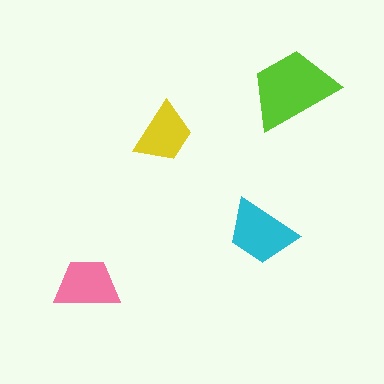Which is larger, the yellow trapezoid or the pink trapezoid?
The pink one.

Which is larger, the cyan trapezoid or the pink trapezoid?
The cyan one.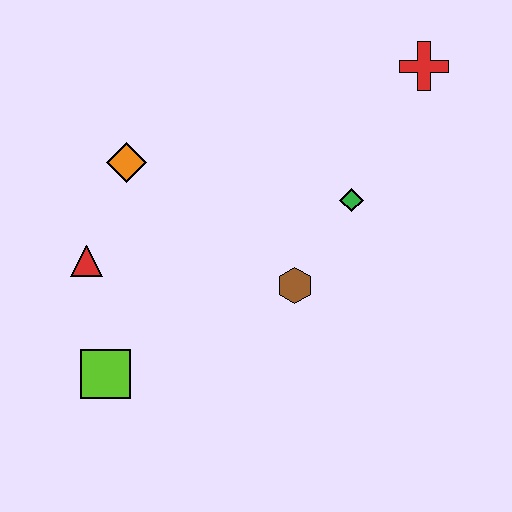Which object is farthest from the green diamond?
The lime square is farthest from the green diamond.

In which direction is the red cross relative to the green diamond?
The red cross is above the green diamond.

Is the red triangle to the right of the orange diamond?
No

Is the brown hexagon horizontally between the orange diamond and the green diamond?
Yes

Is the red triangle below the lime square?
No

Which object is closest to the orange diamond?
The red triangle is closest to the orange diamond.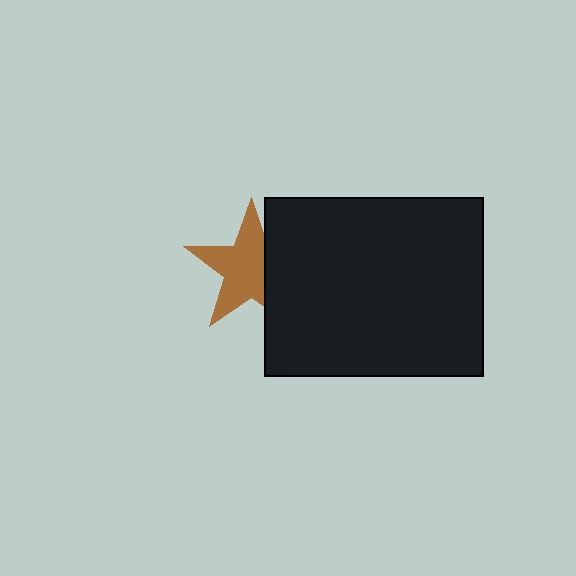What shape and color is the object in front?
The object in front is a black rectangle.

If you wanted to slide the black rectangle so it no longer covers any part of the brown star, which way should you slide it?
Slide it right — that is the most direct way to separate the two shapes.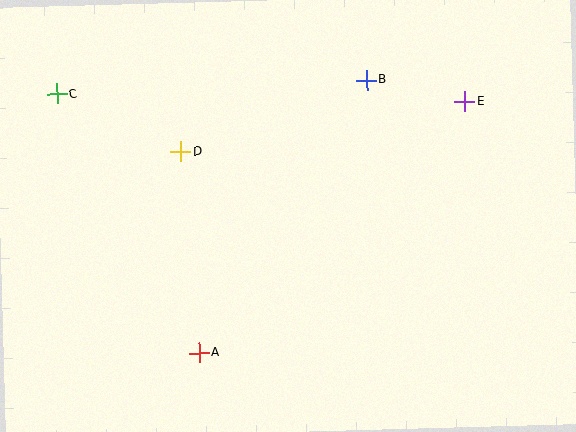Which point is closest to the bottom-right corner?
Point E is closest to the bottom-right corner.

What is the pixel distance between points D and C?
The distance between D and C is 137 pixels.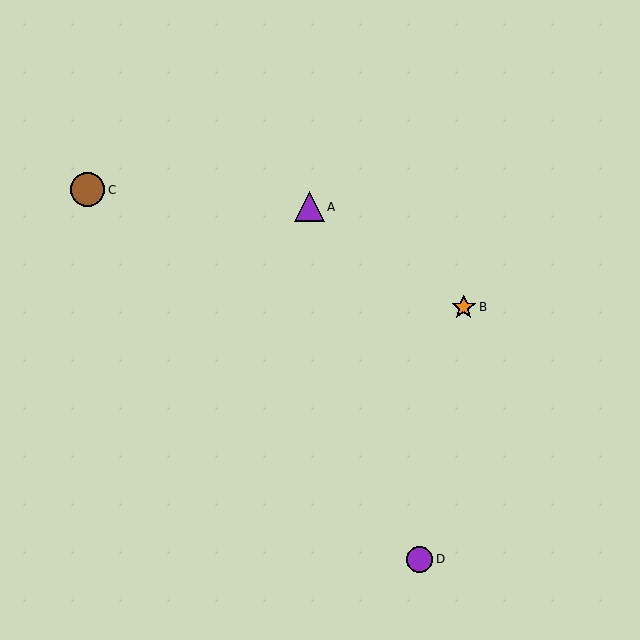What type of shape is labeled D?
Shape D is a purple circle.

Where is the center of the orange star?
The center of the orange star is at (464, 307).